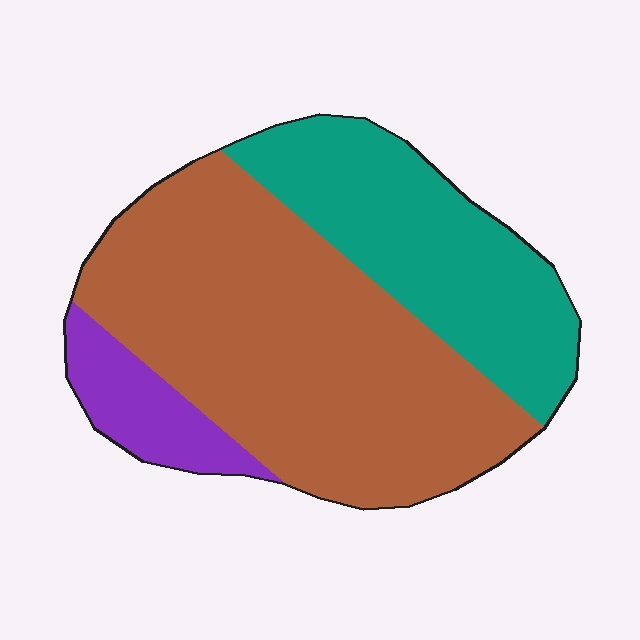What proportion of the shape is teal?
Teal covers around 30% of the shape.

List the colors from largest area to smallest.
From largest to smallest: brown, teal, purple.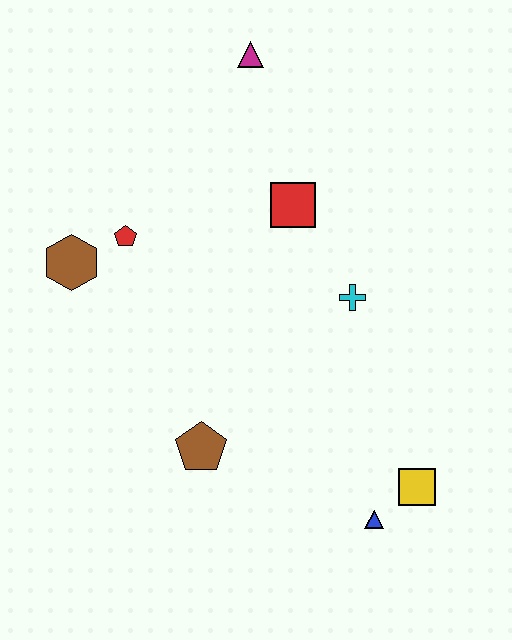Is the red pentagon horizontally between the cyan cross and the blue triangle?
No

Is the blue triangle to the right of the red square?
Yes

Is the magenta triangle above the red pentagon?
Yes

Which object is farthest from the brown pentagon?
The magenta triangle is farthest from the brown pentagon.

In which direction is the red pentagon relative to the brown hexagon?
The red pentagon is to the right of the brown hexagon.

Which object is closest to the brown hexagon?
The red pentagon is closest to the brown hexagon.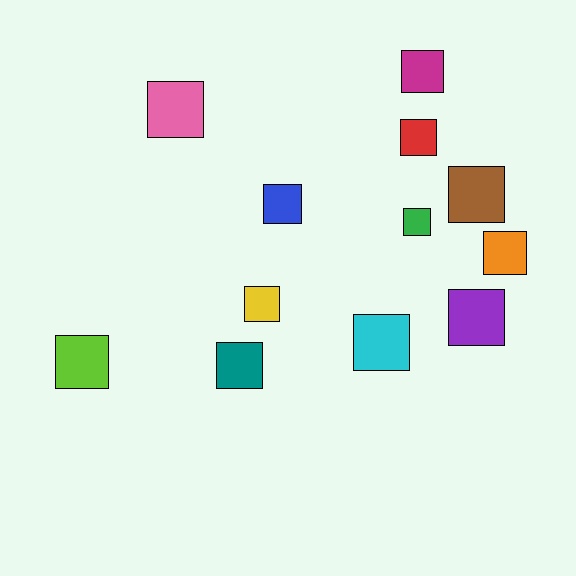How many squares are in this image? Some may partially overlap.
There are 12 squares.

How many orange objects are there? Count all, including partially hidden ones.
There is 1 orange object.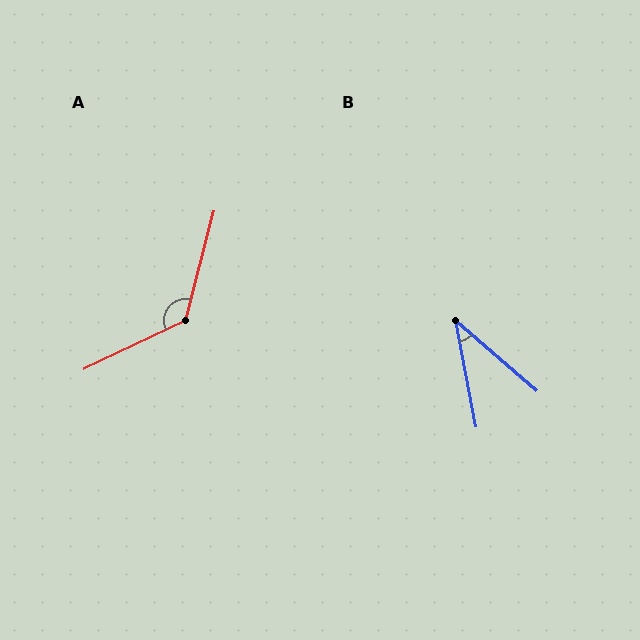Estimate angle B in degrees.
Approximately 38 degrees.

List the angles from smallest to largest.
B (38°), A (130°).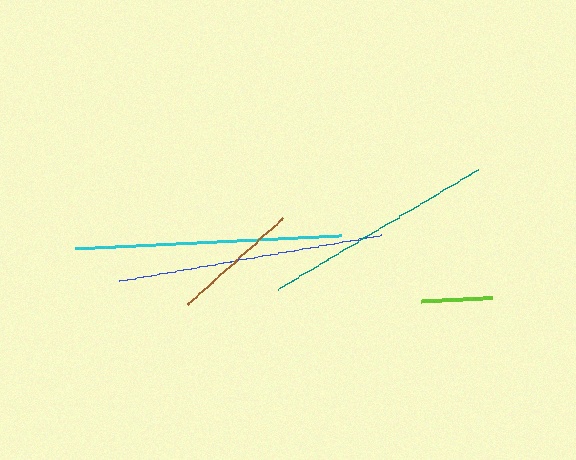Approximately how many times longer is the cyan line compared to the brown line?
The cyan line is approximately 2.1 times the length of the brown line.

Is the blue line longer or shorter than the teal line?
The blue line is longer than the teal line.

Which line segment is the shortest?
The lime line is the shortest at approximately 70 pixels.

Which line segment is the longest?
The cyan line is the longest at approximately 267 pixels.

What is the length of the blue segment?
The blue segment is approximately 266 pixels long.